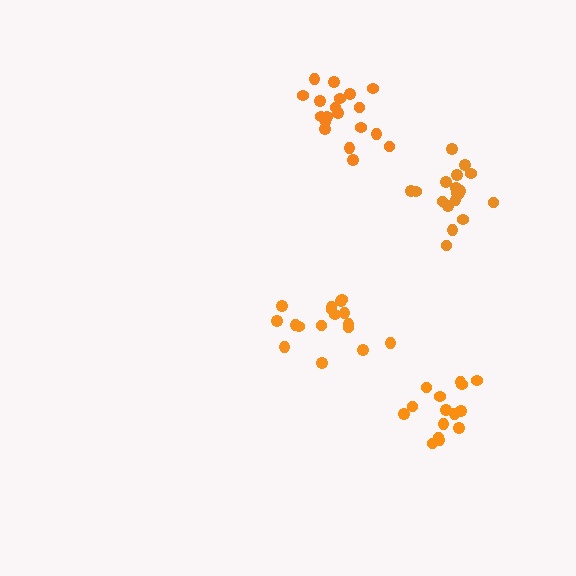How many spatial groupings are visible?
There are 4 spatial groupings.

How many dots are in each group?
Group 1: 15 dots, Group 2: 17 dots, Group 3: 19 dots, Group 4: 18 dots (69 total).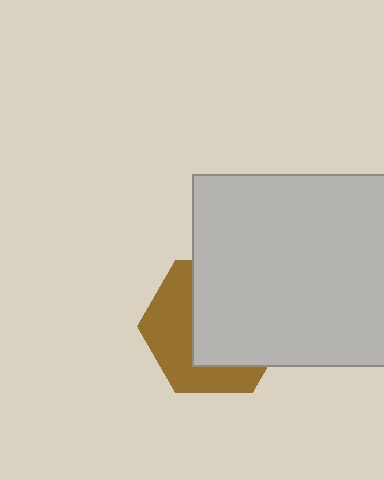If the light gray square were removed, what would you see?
You would see the complete brown hexagon.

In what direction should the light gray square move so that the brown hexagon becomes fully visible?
The light gray square should move toward the upper-right. That is the shortest direction to clear the overlap and leave the brown hexagon fully visible.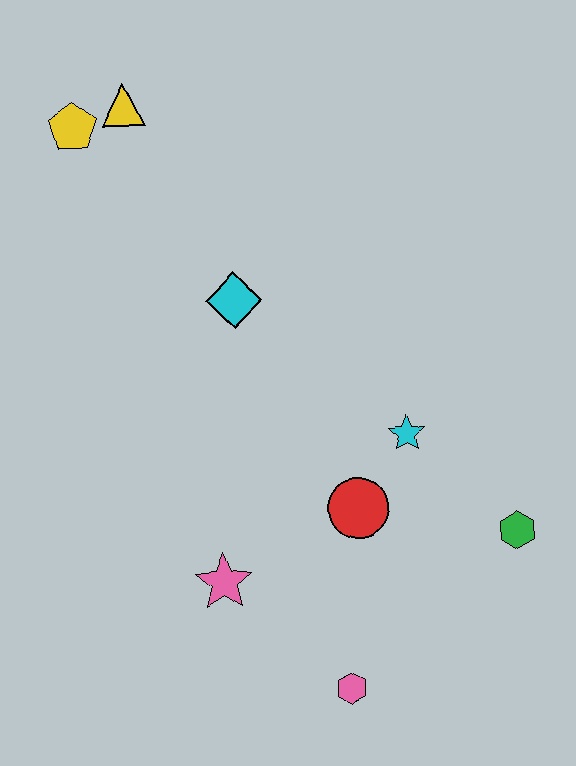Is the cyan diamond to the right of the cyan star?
No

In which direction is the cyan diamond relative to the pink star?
The cyan diamond is above the pink star.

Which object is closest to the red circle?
The cyan star is closest to the red circle.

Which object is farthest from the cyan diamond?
The pink hexagon is farthest from the cyan diamond.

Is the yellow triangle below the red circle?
No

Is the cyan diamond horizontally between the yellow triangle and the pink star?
No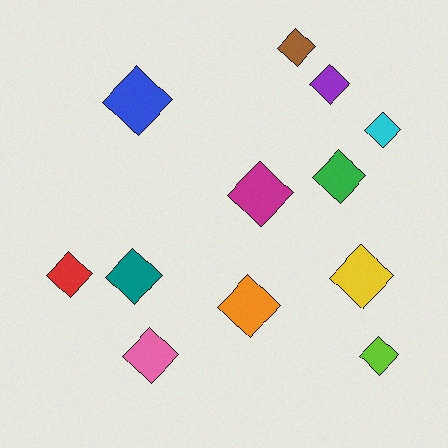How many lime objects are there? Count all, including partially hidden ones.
There is 1 lime object.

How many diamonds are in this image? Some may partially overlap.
There are 12 diamonds.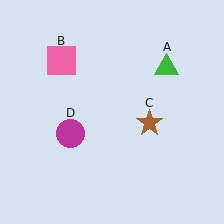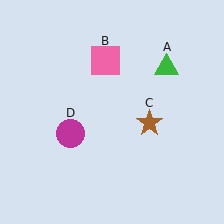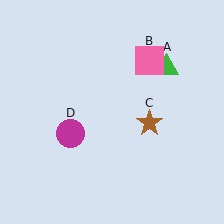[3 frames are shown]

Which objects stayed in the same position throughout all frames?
Green triangle (object A) and brown star (object C) and magenta circle (object D) remained stationary.